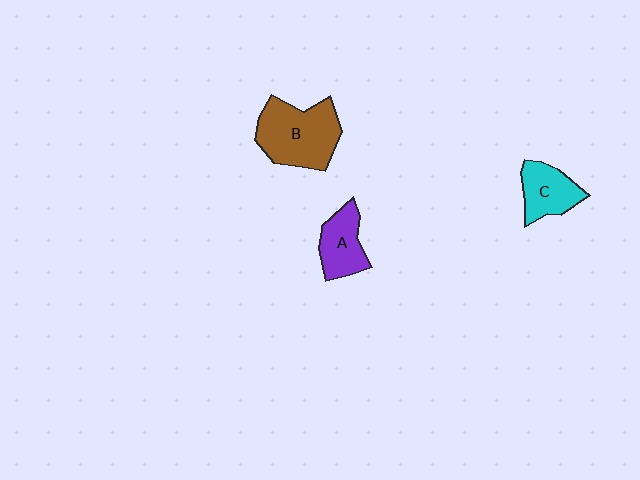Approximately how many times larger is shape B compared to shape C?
Approximately 1.7 times.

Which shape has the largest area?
Shape B (brown).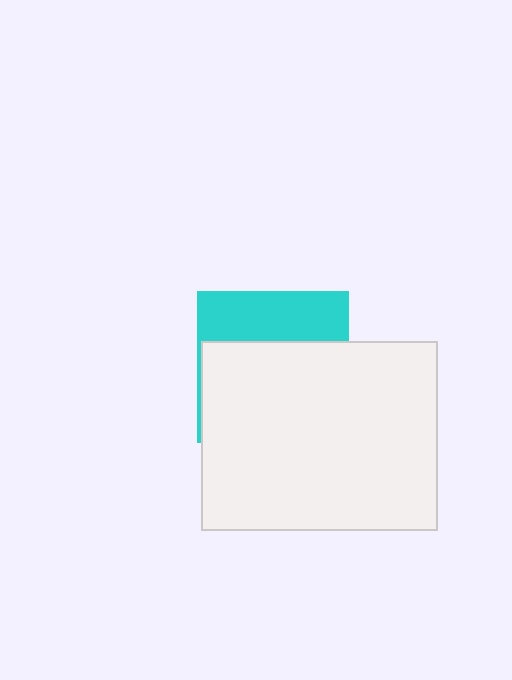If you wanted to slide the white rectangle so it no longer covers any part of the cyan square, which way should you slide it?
Slide it down — that is the most direct way to separate the two shapes.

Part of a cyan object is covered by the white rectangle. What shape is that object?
It is a square.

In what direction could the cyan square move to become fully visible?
The cyan square could move up. That would shift it out from behind the white rectangle entirely.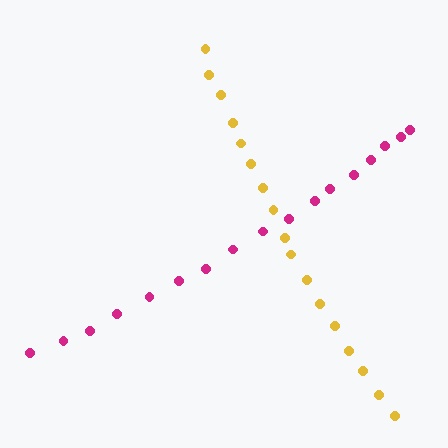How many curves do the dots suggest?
There are 2 distinct paths.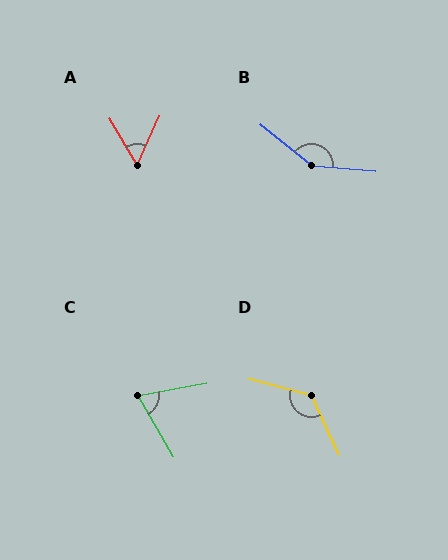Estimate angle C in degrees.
Approximately 70 degrees.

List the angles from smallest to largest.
A (55°), C (70°), D (130°), B (146°).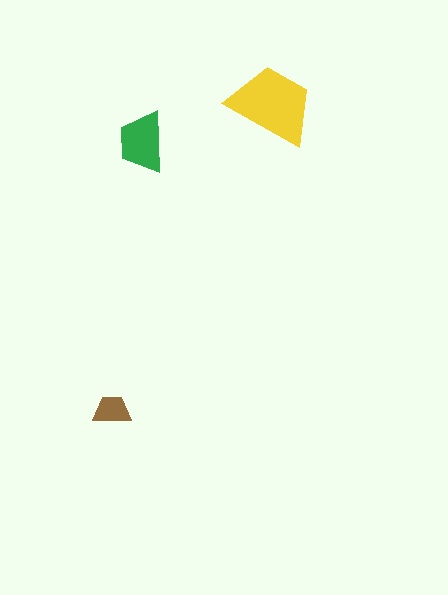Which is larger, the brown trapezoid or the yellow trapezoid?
The yellow one.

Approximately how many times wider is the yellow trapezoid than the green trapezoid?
About 1.5 times wider.